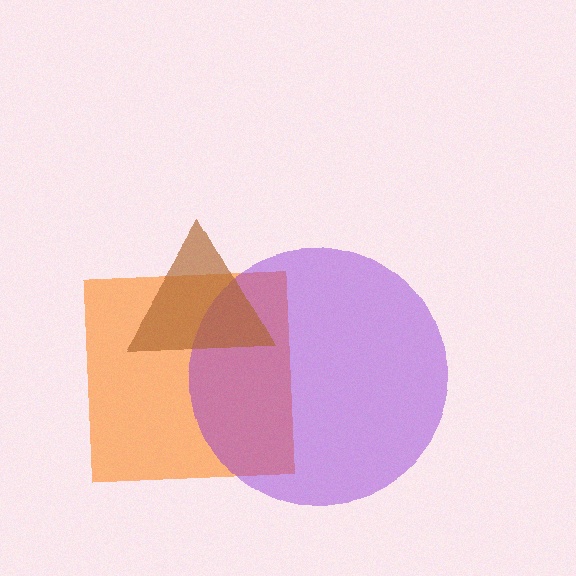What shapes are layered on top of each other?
The layered shapes are: an orange square, a purple circle, a brown triangle.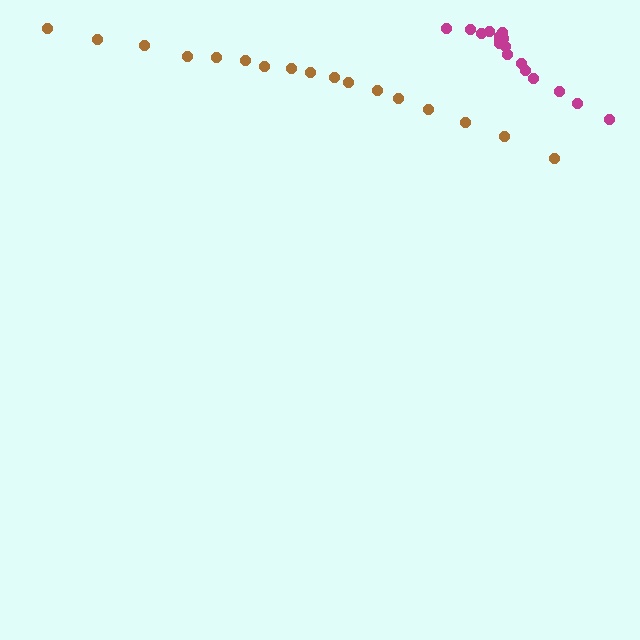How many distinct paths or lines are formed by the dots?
There are 2 distinct paths.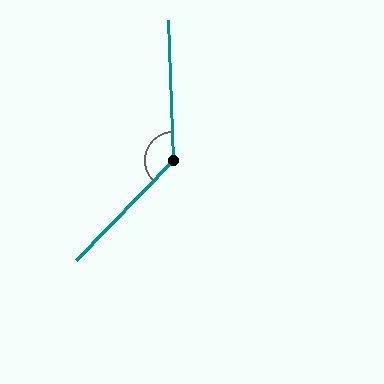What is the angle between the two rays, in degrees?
Approximately 134 degrees.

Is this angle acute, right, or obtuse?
It is obtuse.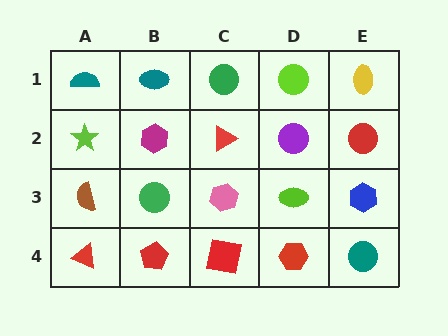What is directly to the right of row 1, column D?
A yellow ellipse.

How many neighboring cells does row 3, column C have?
4.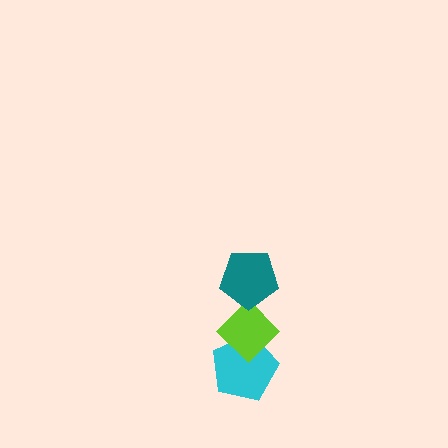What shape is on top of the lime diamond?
The teal pentagon is on top of the lime diamond.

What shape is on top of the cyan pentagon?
The lime diamond is on top of the cyan pentagon.